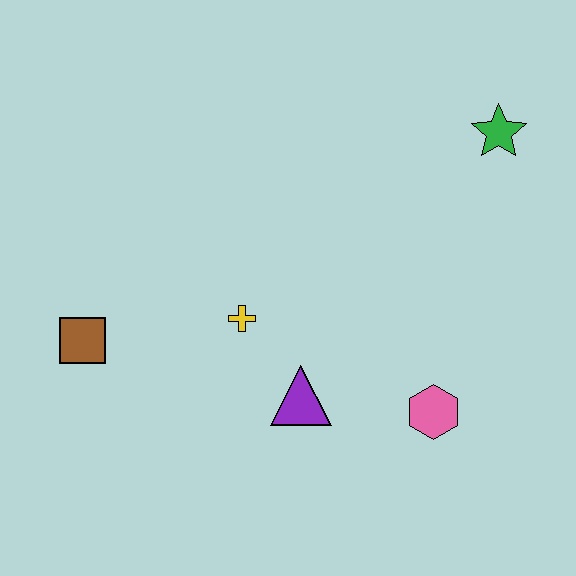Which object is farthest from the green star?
The brown square is farthest from the green star.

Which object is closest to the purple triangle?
The yellow cross is closest to the purple triangle.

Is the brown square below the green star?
Yes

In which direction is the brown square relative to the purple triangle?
The brown square is to the left of the purple triangle.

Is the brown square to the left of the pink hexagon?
Yes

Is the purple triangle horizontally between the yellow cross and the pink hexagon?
Yes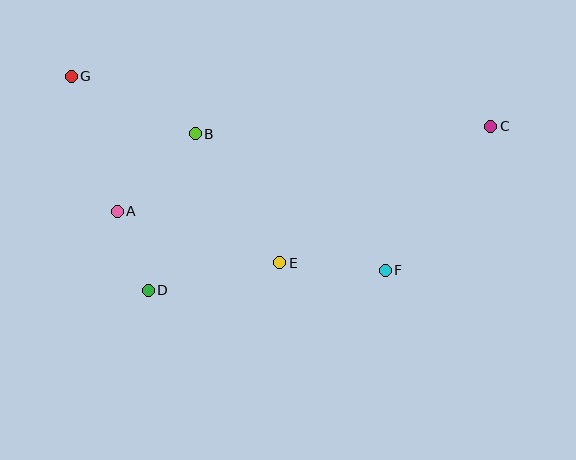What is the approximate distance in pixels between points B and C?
The distance between B and C is approximately 295 pixels.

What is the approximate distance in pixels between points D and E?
The distance between D and E is approximately 134 pixels.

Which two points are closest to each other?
Points A and D are closest to each other.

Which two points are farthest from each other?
Points C and G are farthest from each other.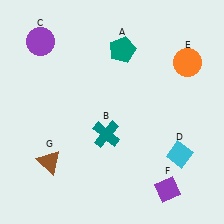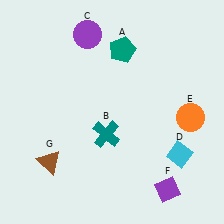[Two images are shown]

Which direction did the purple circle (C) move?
The purple circle (C) moved right.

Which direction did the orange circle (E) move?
The orange circle (E) moved down.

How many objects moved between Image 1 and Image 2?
2 objects moved between the two images.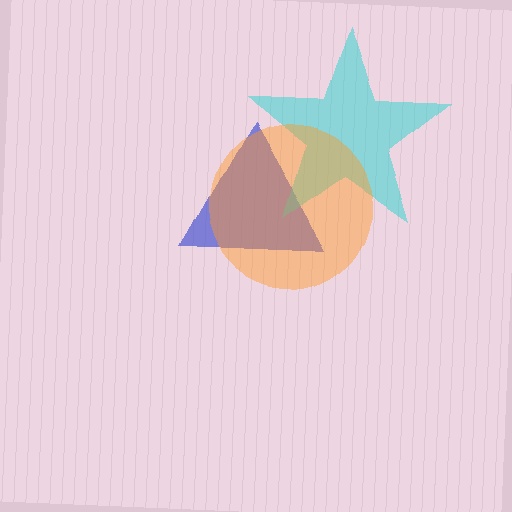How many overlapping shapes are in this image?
There are 3 overlapping shapes in the image.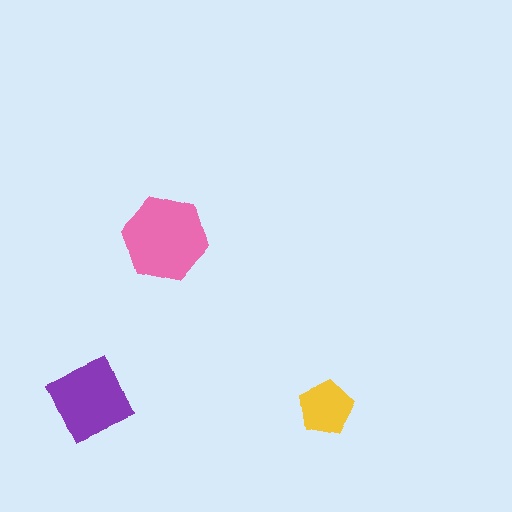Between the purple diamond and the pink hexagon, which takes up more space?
The pink hexagon.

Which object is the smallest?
The yellow pentagon.